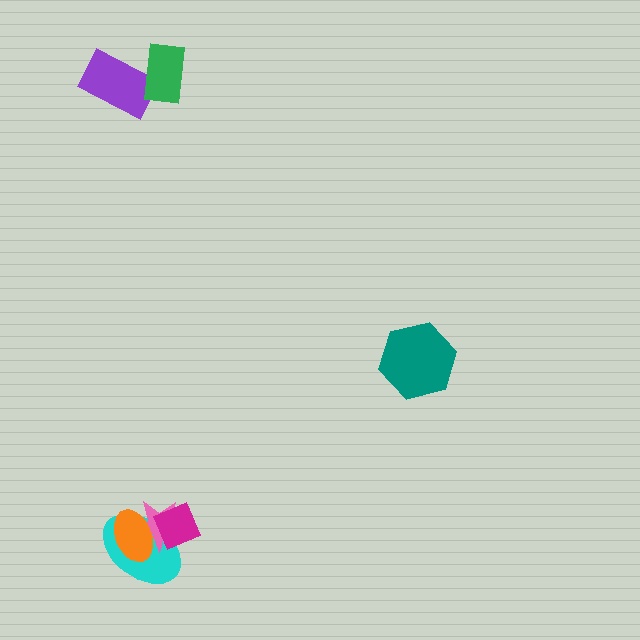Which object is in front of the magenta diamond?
The orange ellipse is in front of the magenta diamond.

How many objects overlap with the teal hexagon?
0 objects overlap with the teal hexagon.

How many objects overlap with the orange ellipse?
3 objects overlap with the orange ellipse.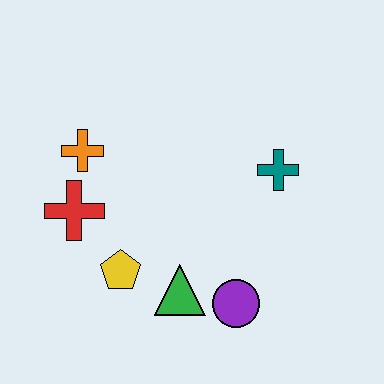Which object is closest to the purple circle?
The green triangle is closest to the purple circle.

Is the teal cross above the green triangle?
Yes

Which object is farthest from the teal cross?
The red cross is farthest from the teal cross.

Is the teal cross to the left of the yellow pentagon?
No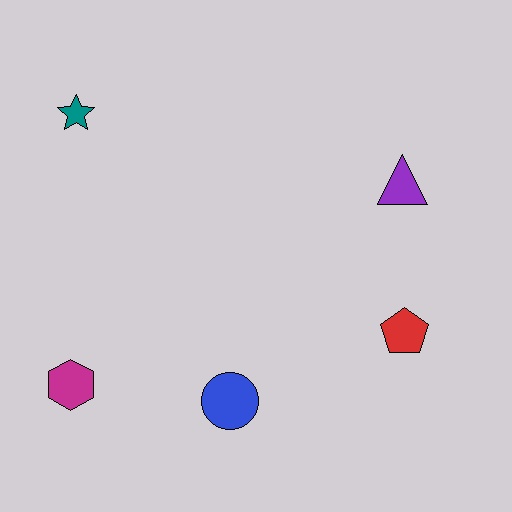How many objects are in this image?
There are 5 objects.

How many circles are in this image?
There is 1 circle.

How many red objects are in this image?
There is 1 red object.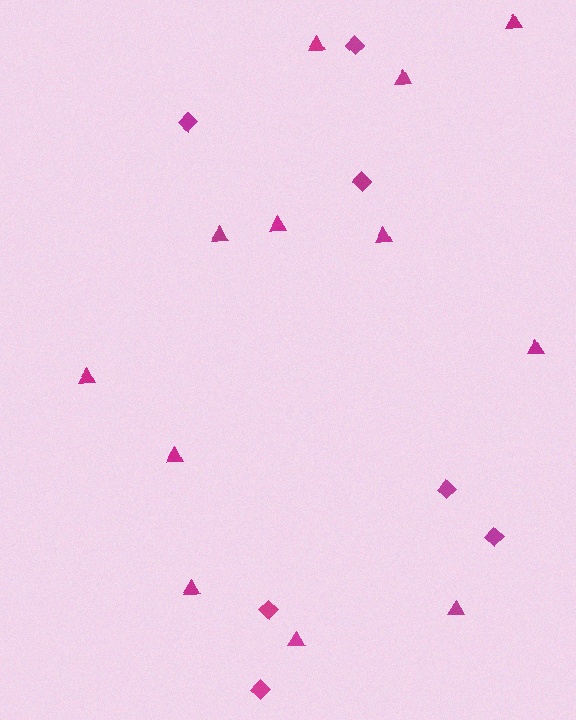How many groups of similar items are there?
There are 2 groups: one group of triangles (12) and one group of diamonds (7).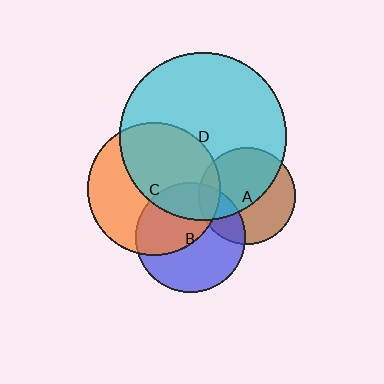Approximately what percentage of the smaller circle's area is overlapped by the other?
Approximately 55%.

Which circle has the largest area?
Circle D (cyan).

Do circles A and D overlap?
Yes.